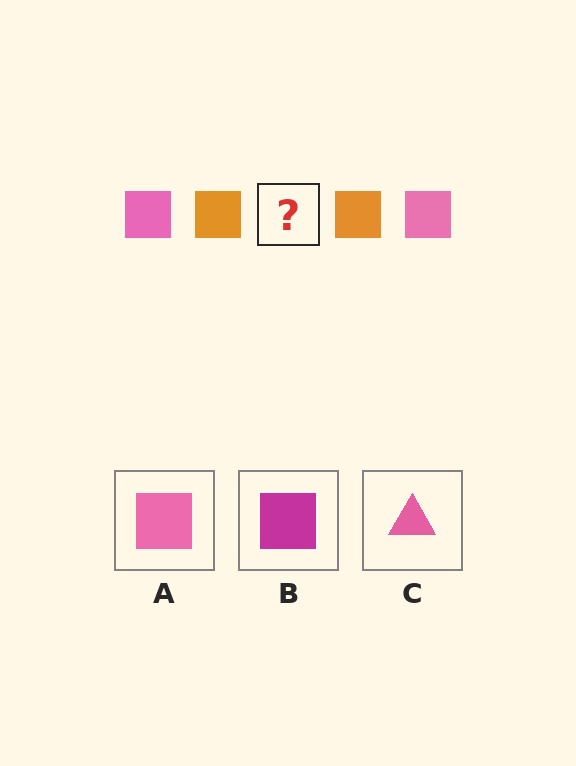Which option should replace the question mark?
Option A.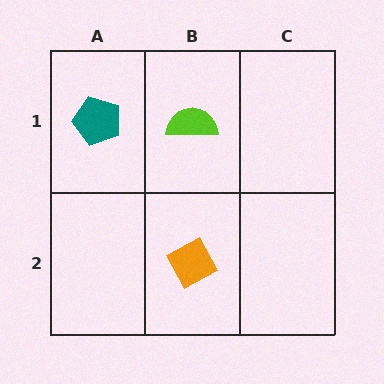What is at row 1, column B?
A lime semicircle.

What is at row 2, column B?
An orange diamond.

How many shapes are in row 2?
1 shape.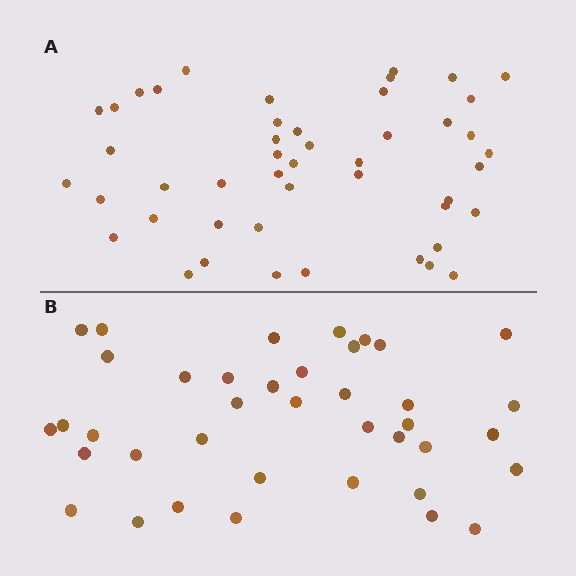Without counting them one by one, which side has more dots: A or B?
Region A (the top region) has more dots.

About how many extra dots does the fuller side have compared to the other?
Region A has roughly 8 or so more dots than region B.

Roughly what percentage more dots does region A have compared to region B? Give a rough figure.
About 20% more.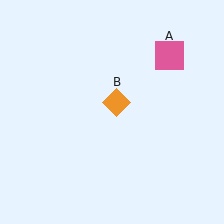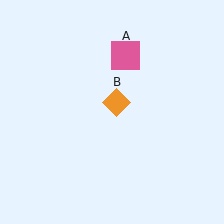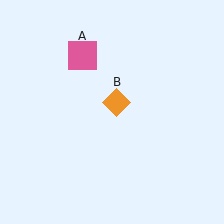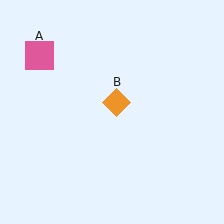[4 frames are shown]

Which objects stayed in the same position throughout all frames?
Orange diamond (object B) remained stationary.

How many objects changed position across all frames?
1 object changed position: pink square (object A).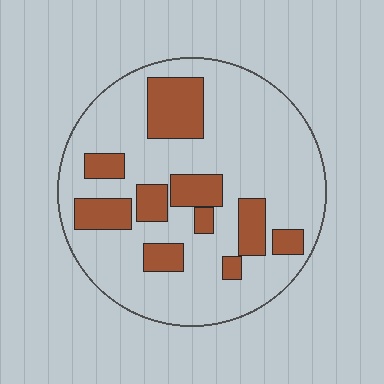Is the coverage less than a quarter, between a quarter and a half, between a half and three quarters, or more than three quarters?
Less than a quarter.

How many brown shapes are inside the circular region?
10.